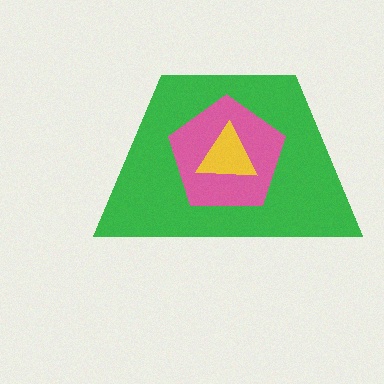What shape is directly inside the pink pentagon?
The yellow triangle.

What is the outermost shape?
The green trapezoid.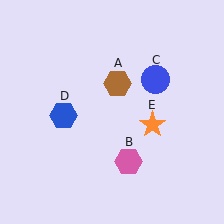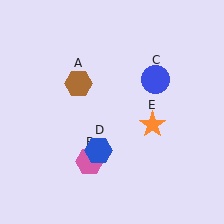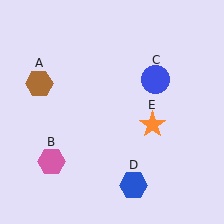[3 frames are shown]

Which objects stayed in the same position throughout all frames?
Blue circle (object C) and orange star (object E) remained stationary.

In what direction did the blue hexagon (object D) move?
The blue hexagon (object D) moved down and to the right.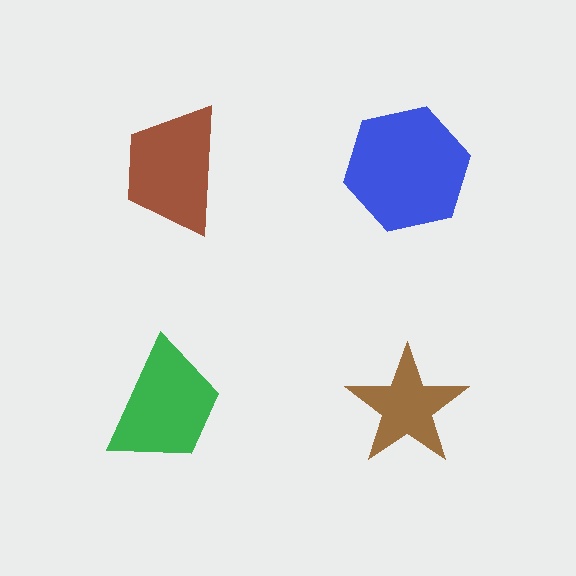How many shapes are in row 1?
2 shapes.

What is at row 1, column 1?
A brown trapezoid.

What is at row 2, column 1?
A green trapezoid.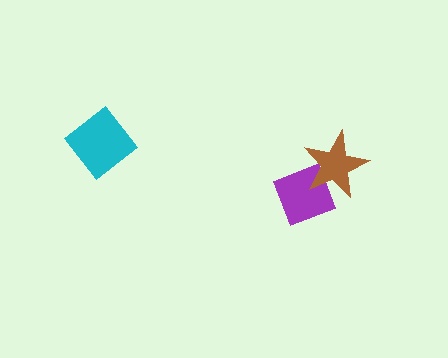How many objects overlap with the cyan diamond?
0 objects overlap with the cyan diamond.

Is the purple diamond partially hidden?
Yes, it is partially covered by another shape.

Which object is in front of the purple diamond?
The brown star is in front of the purple diamond.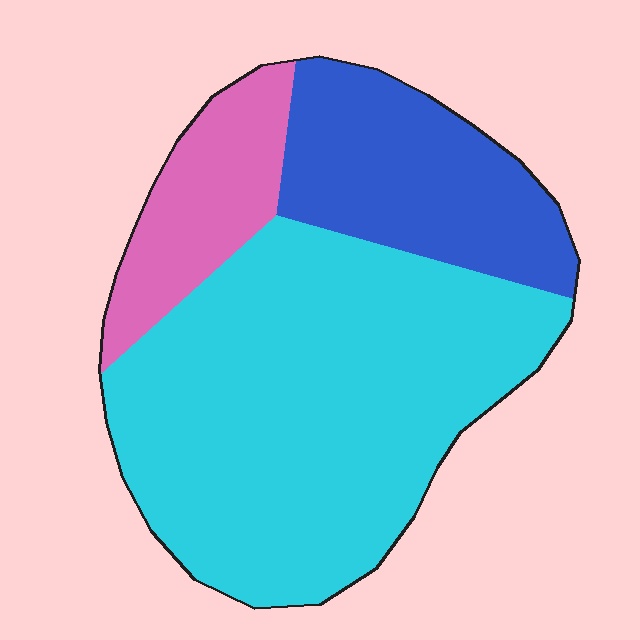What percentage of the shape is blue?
Blue covers roughly 25% of the shape.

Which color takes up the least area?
Pink, at roughly 15%.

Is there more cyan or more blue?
Cyan.